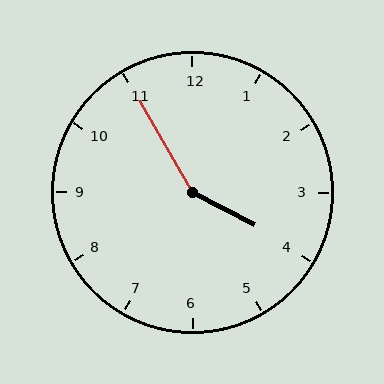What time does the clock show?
3:55.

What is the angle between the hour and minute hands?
Approximately 148 degrees.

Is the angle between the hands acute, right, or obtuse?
It is obtuse.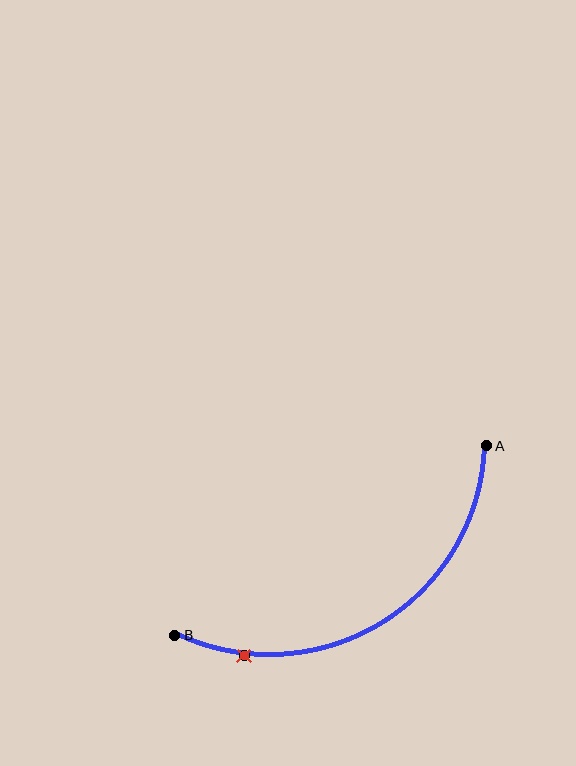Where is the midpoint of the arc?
The arc midpoint is the point on the curve farthest from the straight line joining A and B. It sits below that line.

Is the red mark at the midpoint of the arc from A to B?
No. The red mark lies on the arc but is closer to endpoint B. The arc midpoint would be at the point on the curve equidistant along the arc from both A and B.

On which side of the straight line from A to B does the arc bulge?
The arc bulges below the straight line connecting A and B.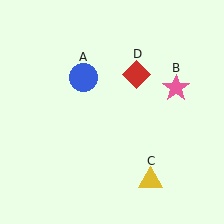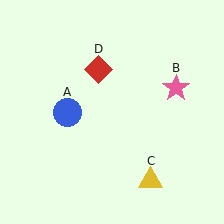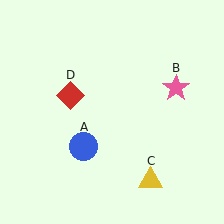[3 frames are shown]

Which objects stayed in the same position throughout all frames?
Pink star (object B) and yellow triangle (object C) remained stationary.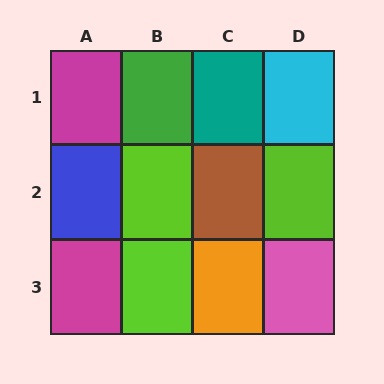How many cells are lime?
3 cells are lime.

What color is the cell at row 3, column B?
Lime.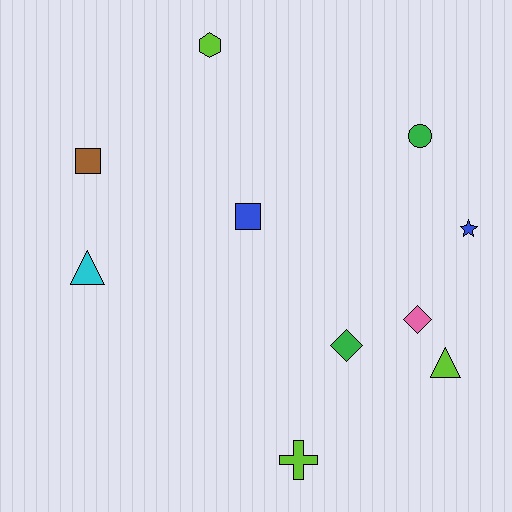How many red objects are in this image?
There are no red objects.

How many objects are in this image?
There are 10 objects.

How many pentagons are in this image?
There are no pentagons.